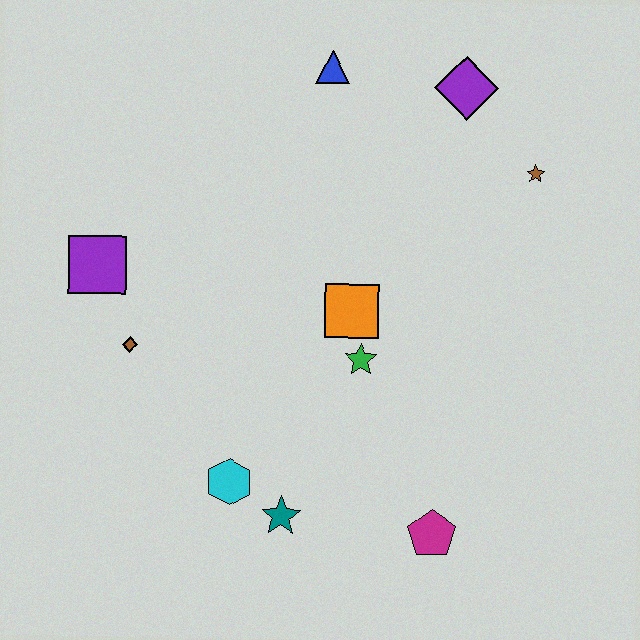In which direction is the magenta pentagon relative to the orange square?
The magenta pentagon is below the orange square.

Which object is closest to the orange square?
The green star is closest to the orange square.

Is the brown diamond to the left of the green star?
Yes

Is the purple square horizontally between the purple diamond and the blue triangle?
No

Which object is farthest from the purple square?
The brown star is farthest from the purple square.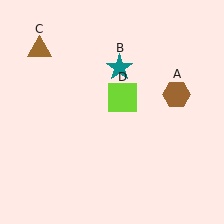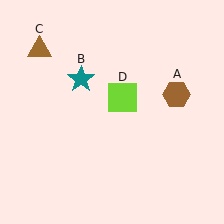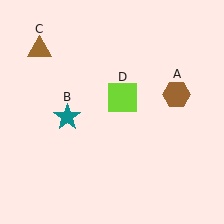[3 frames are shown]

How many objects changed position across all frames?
1 object changed position: teal star (object B).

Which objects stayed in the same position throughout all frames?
Brown hexagon (object A) and brown triangle (object C) and lime square (object D) remained stationary.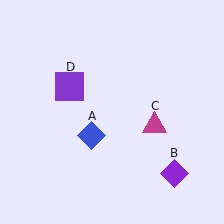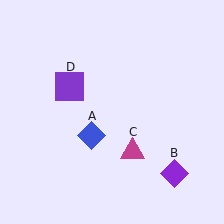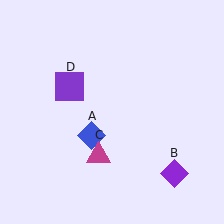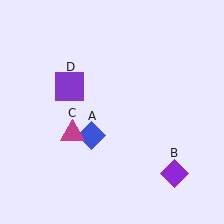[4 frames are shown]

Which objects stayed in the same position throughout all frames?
Blue diamond (object A) and purple diamond (object B) and purple square (object D) remained stationary.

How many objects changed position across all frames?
1 object changed position: magenta triangle (object C).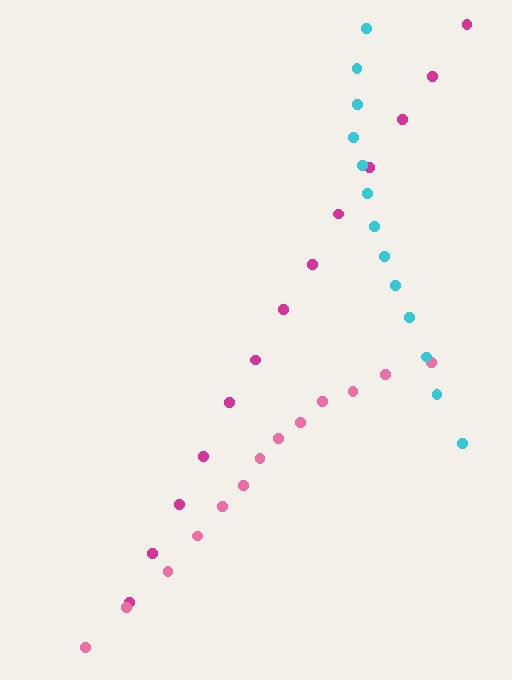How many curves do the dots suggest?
There are 3 distinct paths.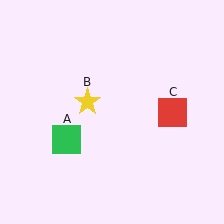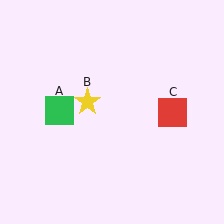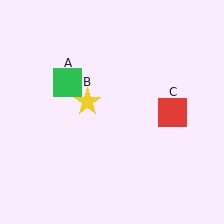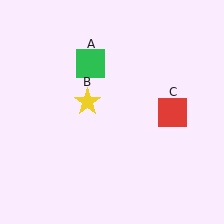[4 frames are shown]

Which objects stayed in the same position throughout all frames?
Yellow star (object B) and red square (object C) remained stationary.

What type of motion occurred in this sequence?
The green square (object A) rotated clockwise around the center of the scene.